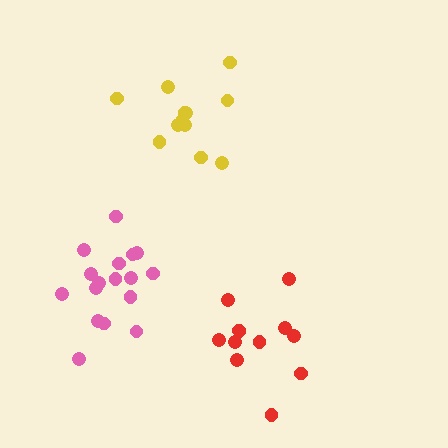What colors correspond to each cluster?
The clusters are colored: pink, red, yellow.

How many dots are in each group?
Group 1: 17 dots, Group 2: 12 dots, Group 3: 13 dots (42 total).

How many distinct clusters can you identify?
There are 3 distinct clusters.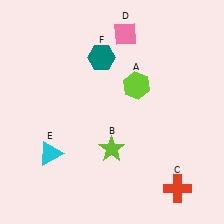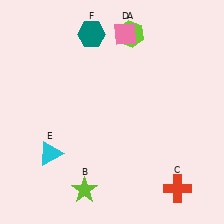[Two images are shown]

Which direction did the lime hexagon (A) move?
The lime hexagon (A) moved up.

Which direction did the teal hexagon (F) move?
The teal hexagon (F) moved up.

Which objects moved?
The objects that moved are: the lime hexagon (A), the lime star (B), the teal hexagon (F).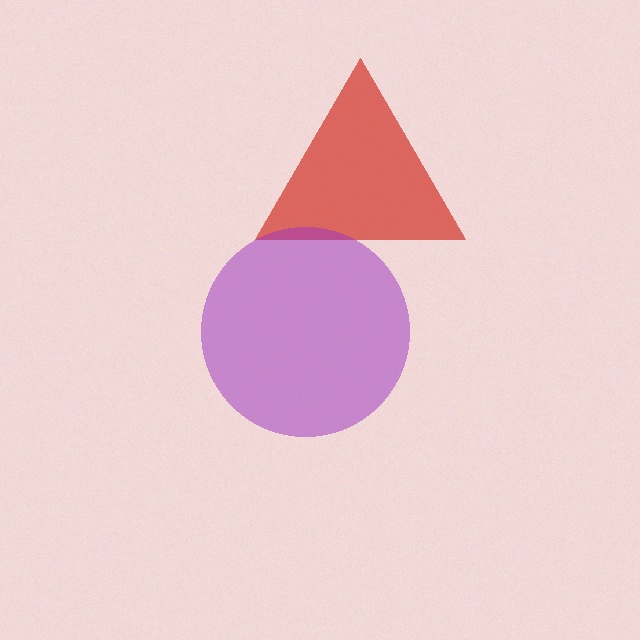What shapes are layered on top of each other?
The layered shapes are: a red triangle, a purple circle.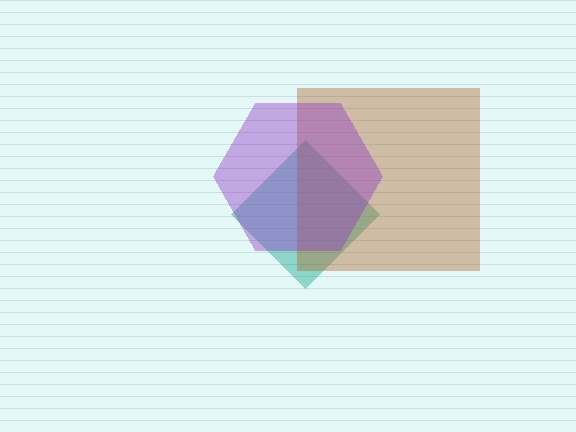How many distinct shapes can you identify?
There are 3 distinct shapes: a teal diamond, a brown square, a purple hexagon.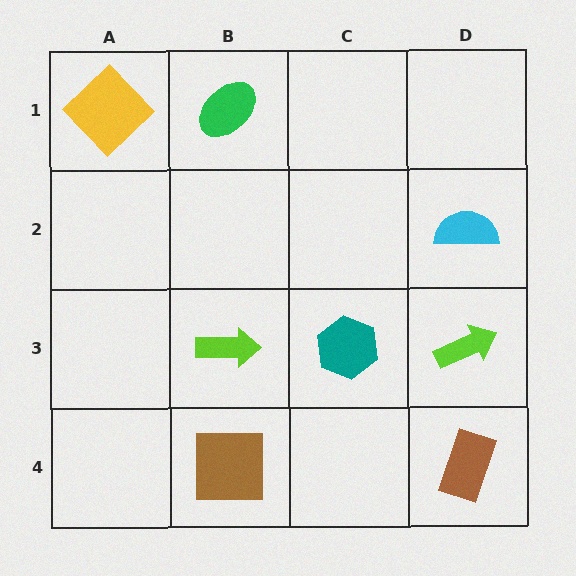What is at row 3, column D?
A lime arrow.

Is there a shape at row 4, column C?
No, that cell is empty.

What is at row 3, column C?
A teal hexagon.